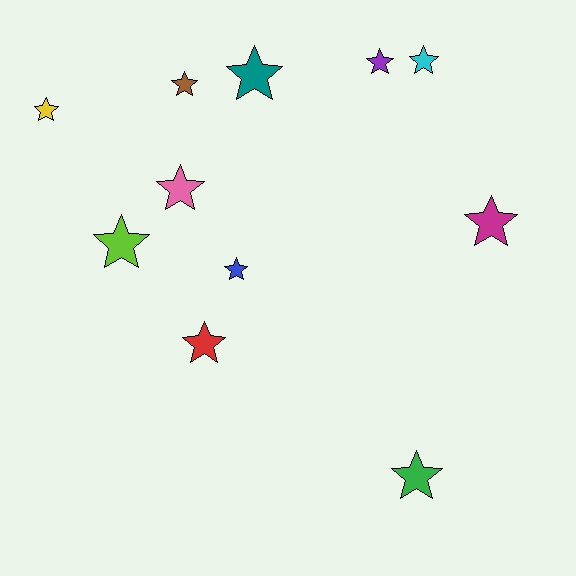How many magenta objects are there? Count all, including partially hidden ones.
There is 1 magenta object.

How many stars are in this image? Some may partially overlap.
There are 11 stars.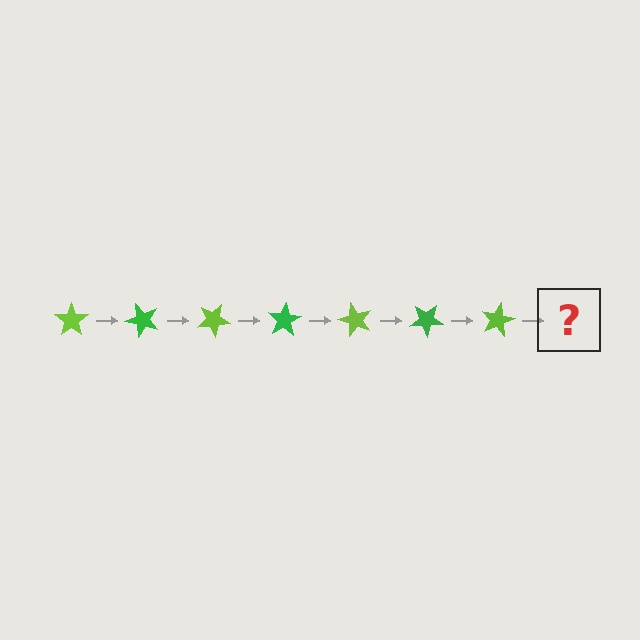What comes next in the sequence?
The next element should be a green star, rotated 350 degrees from the start.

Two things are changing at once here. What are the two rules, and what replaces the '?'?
The two rules are that it rotates 50 degrees each step and the color cycles through lime and green. The '?' should be a green star, rotated 350 degrees from the start.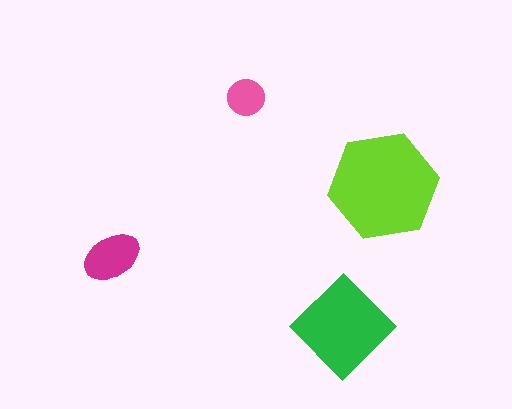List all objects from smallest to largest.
The pink circle, the magenta ellipse, the green diamond, the lime hexagon.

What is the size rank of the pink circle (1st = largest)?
4th.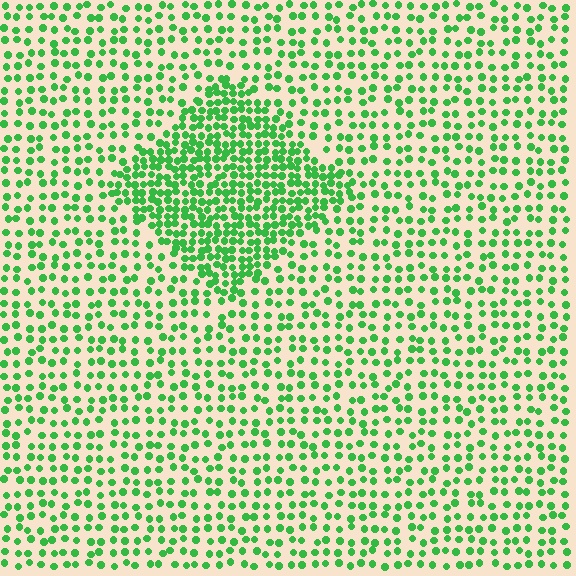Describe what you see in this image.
The image contains small green elements arranged at two different densities. A diamond-shaped region is visible where the elements are more densely packed than the surrounding area.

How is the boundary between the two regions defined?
The boundary is defined by a change in element density (approximately 2.1x ratio). All elements are the same color, size, and shape.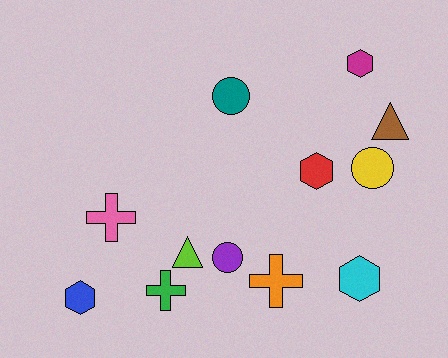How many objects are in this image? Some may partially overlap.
There are 12 objects.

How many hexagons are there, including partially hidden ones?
There are 4 hexagons.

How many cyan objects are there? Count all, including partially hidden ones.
There is 1 cyan object.